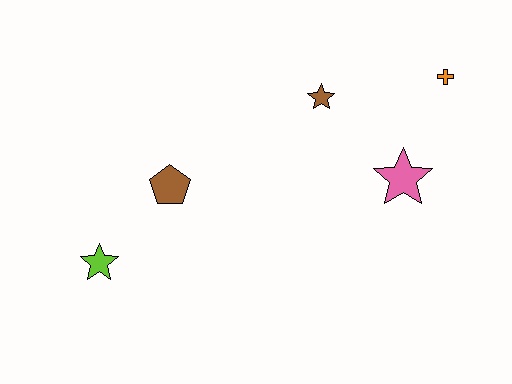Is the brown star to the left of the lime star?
No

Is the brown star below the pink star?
No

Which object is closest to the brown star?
The pink star is closest to the brown star.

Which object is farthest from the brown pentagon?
The orange cross is farthest from the brown pentagon.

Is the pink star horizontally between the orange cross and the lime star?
Yes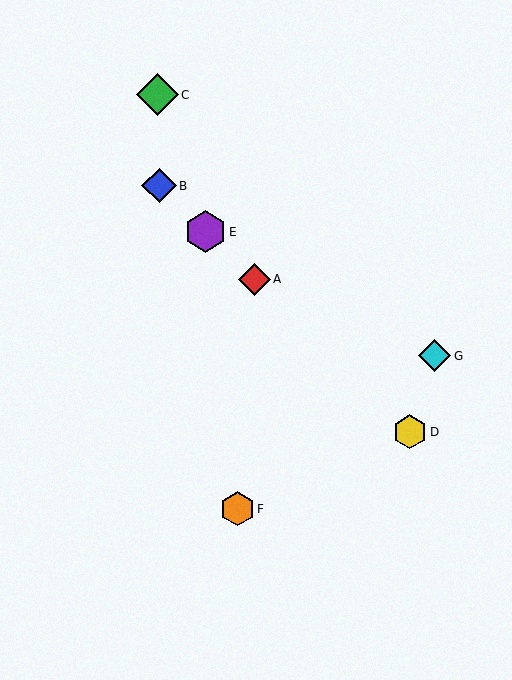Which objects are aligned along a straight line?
Objects A, B, D, E are aligned along a straight line.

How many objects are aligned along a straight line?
4 objects (A, B, D, E) are aligned along a straight line.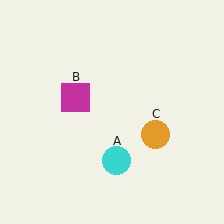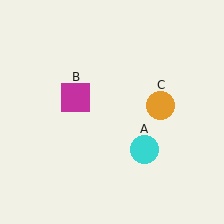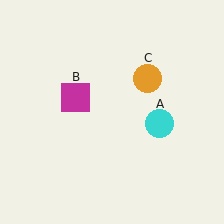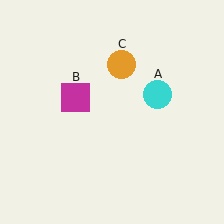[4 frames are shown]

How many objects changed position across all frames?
2 objects changed position: cyan circle (object A), orange circle (object C).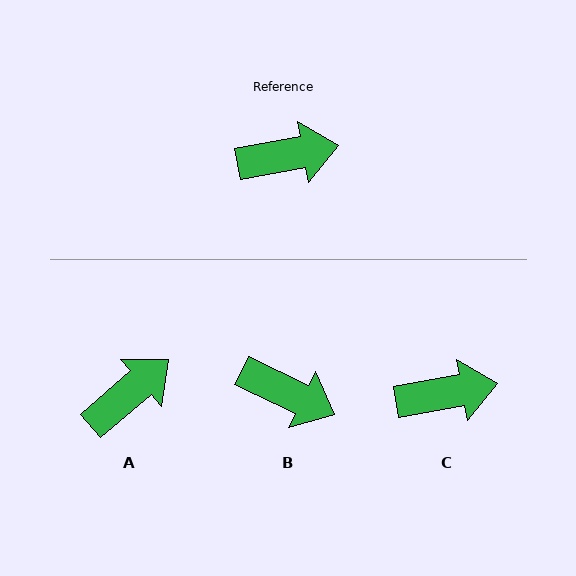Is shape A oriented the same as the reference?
No, it is off by about 30 degrees.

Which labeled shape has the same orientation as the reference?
C.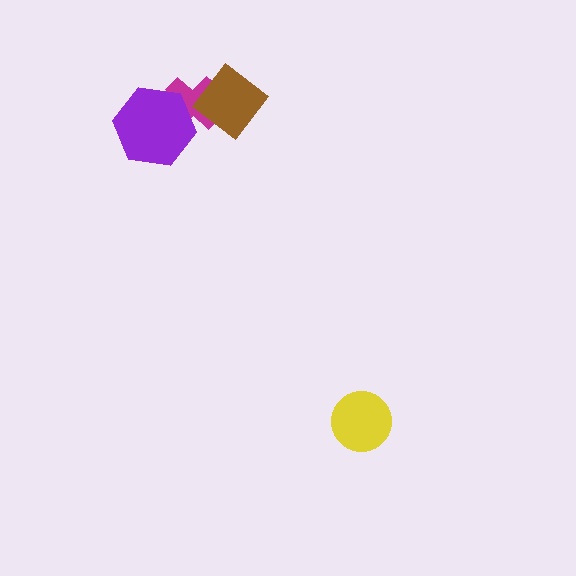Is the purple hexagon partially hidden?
No, no other shape covers it.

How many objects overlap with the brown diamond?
1 object overlaps with the brown diamond.